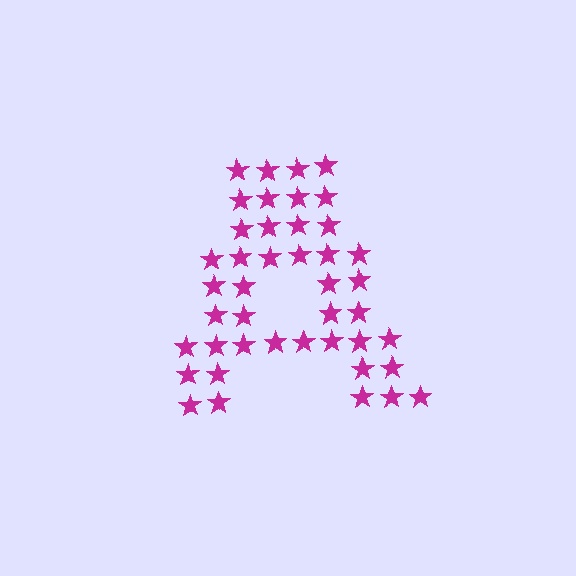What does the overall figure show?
The overall figure shows the letter A.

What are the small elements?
The small elements are stars.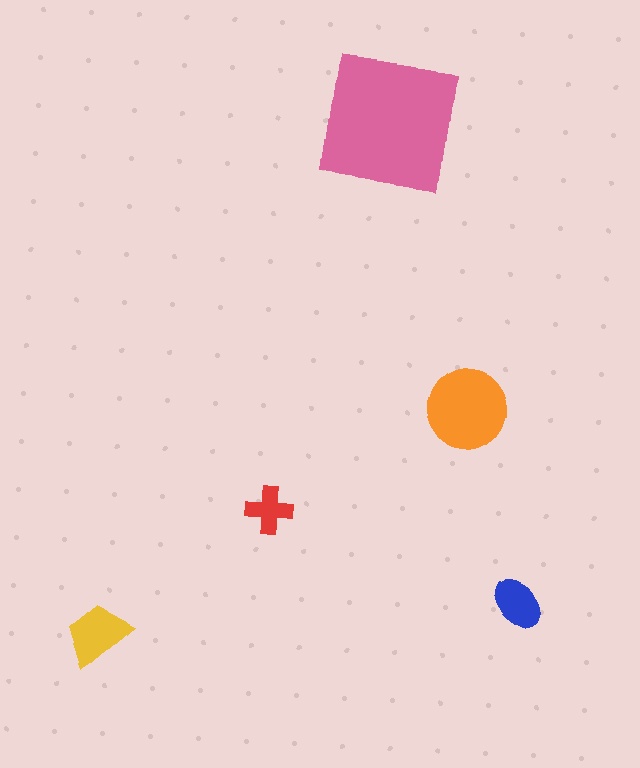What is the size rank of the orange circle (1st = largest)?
2nd.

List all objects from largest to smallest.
The pink square, the orange circle, the yellow trapezoid, the blue ellipse, the red cross.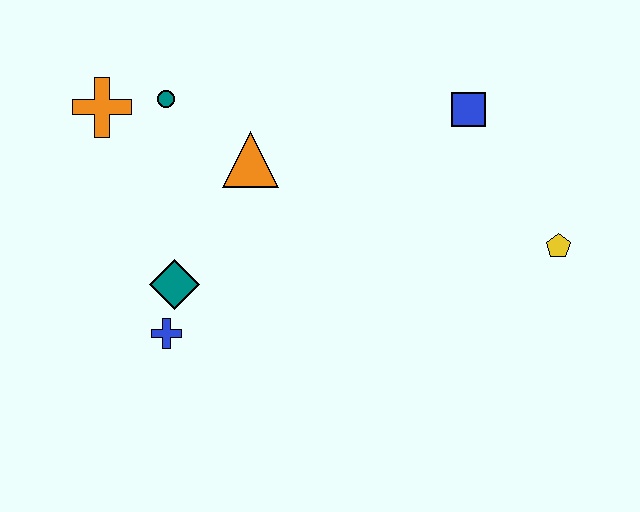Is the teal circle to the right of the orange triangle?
No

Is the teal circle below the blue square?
No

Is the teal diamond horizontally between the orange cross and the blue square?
Yes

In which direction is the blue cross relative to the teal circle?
The blue cross is below the teal circle.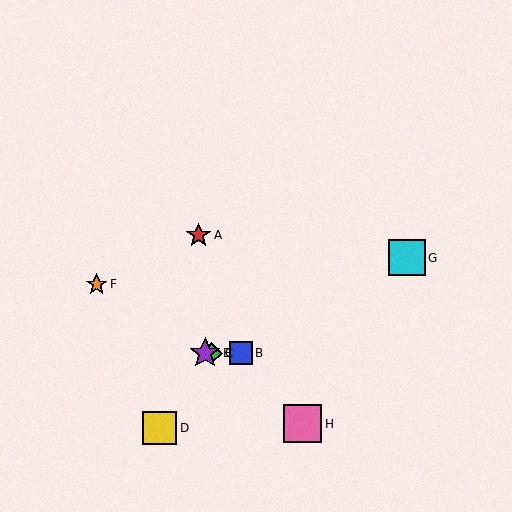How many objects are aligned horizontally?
3 objects (B, C, E) are aligned horizontally.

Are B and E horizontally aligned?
Yes, both are at y≈353.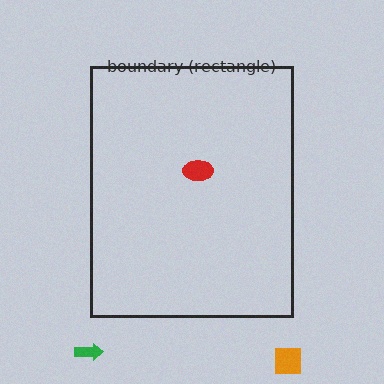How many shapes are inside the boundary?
1 inside, 2 outside.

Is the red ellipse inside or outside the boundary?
Inside.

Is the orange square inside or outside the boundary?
Outside.